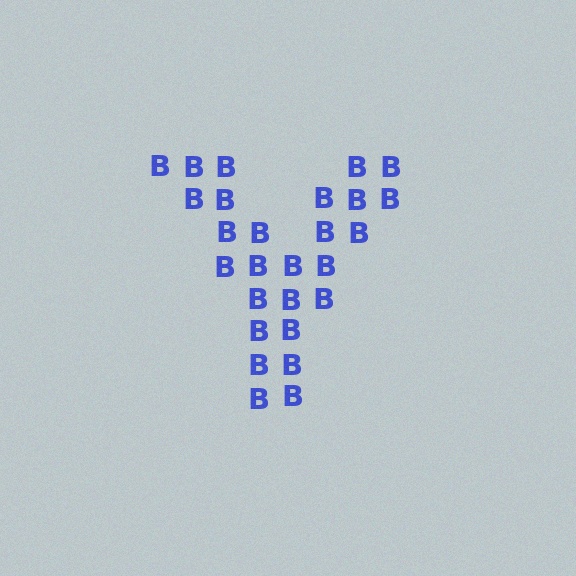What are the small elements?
The small elements are letter B's.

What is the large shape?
The large shape is the letter Y.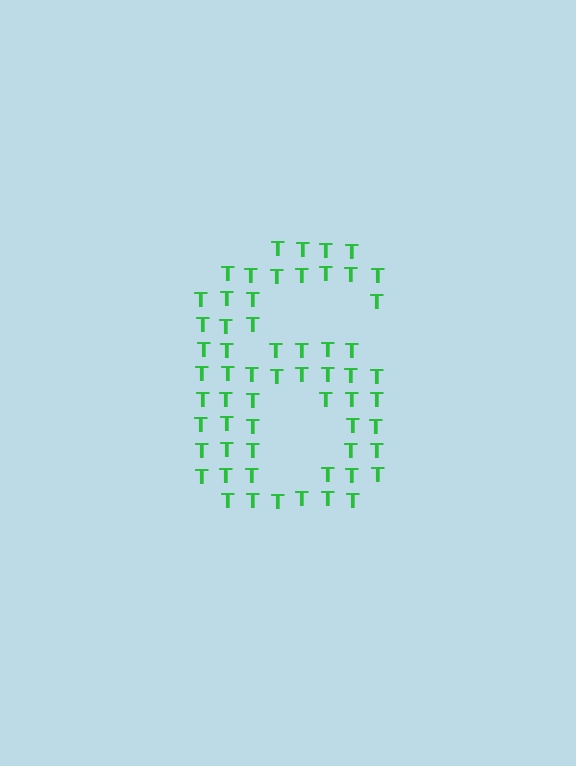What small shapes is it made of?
It is made of small letter T's.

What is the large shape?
The large shape is the digit 6.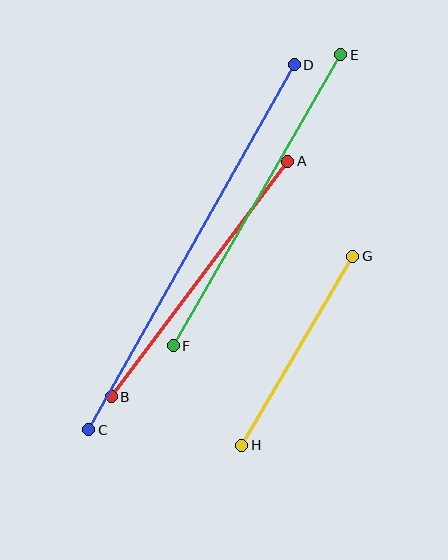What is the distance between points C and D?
The distance is approximately 419 pixels.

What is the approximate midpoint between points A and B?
The midpoint is at approximately (200, 279) pixels.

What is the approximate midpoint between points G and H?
The midpoint is at approximately (297, 351) pixels.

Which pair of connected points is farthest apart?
Points C and D are farthest apart.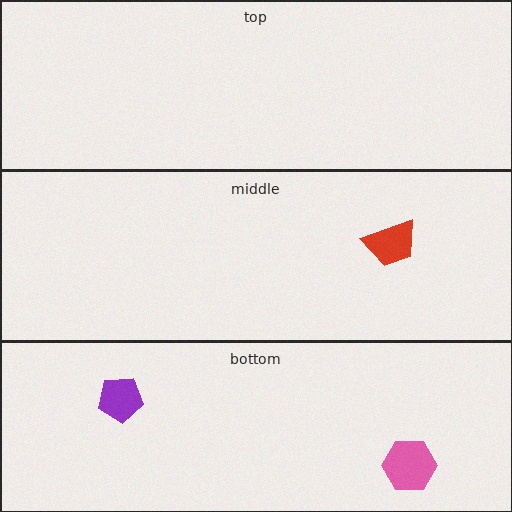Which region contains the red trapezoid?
The middle region.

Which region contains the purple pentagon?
The bottom region.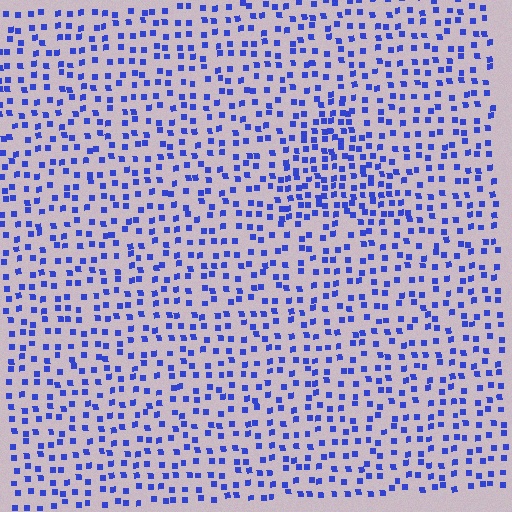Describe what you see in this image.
The image contains small blue elements arranged at two different densities. A triangle-shaped region is visible where the elements are more densely packed than the surrounding area.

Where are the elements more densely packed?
The elements are more densely packed inside the triangle boundary.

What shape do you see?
I see a triangle.